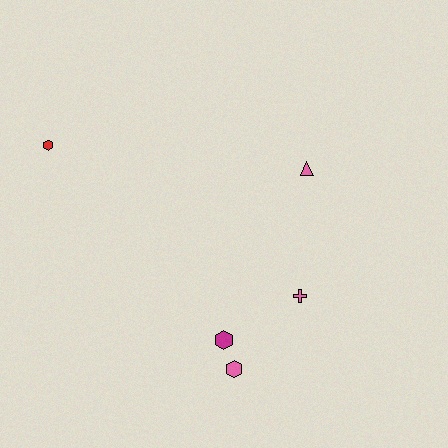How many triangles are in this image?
There is 1 triangle.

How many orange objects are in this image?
There are no orange objects.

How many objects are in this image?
There are 5 objects.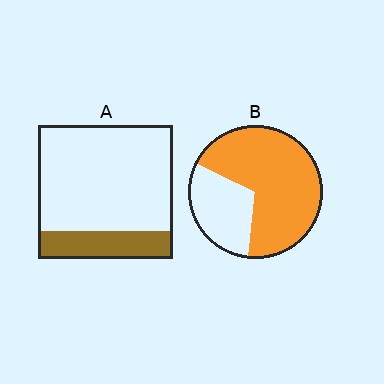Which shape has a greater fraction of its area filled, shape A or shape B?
Shape B.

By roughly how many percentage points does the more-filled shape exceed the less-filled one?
By roughly 50 percentage points (B over A).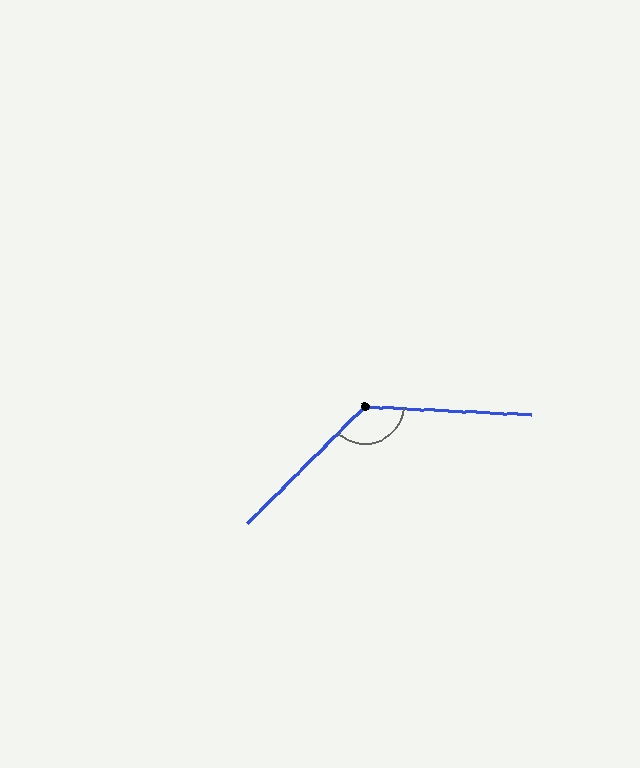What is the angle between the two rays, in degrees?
Approximately 132 degrees.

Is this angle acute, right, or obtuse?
It is obtuse.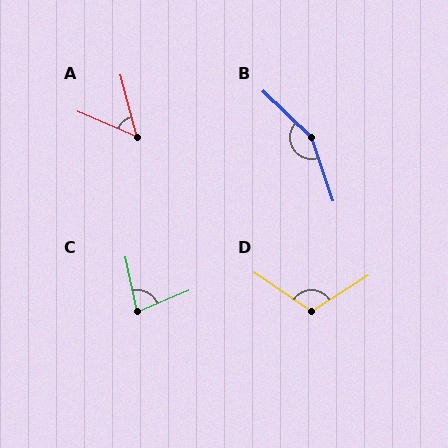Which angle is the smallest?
A, at approximately 52 degrees.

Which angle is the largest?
B, at approximately 153 degrees.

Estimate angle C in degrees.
Approximately 79 degrees.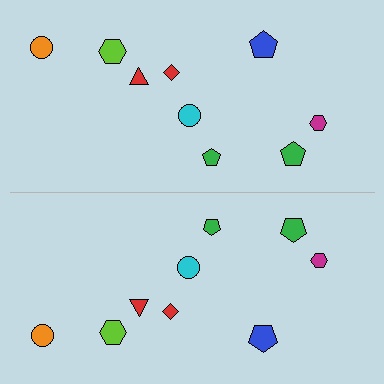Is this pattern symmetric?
Yes, this pattern has bilateral (reflection) symmetry.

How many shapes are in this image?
There are 18 shapes in this image.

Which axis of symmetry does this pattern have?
The pattern has a horizontal axis of symmetry running through the center of the image.